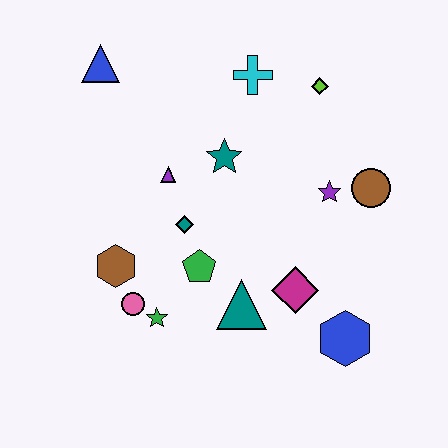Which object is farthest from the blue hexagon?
The blue triangle is farthest from the blue hexagon.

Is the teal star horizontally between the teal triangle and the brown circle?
No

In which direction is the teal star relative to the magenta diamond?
The teal star is above the magenta diamond.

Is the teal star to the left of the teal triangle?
Yes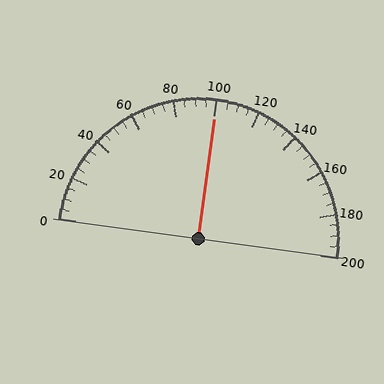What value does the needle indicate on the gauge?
The needle indicates approximately 100.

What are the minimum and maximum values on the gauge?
The gauge ranges from 0 to 200.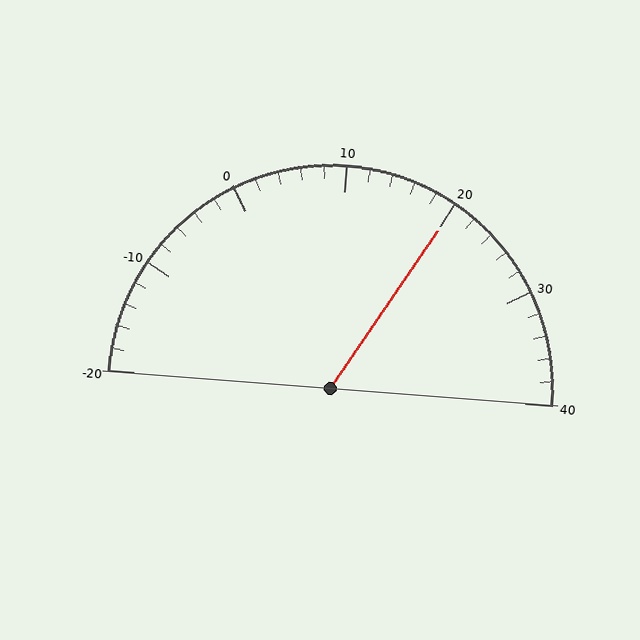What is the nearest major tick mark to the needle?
The nearest major tick mark is 20.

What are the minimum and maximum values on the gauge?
The gauge ranges from -20 to 40.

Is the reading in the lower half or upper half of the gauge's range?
The reading is in the upper half of the range (-20 to 40).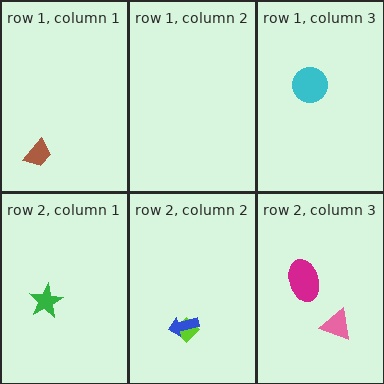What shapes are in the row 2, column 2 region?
The lime diamond, the blue arrow.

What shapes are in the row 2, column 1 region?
The green star.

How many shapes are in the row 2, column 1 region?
1.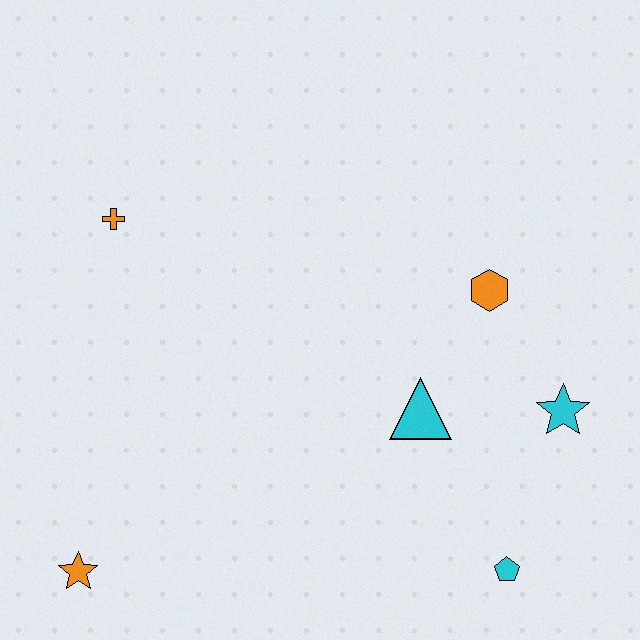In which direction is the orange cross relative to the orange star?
The orange cross is above the orange star.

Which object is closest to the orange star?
The orange cross is closest to the orange star.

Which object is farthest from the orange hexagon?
The orange star is farthest from the orange hexagon.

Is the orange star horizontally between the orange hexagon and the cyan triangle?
No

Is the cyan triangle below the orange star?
No